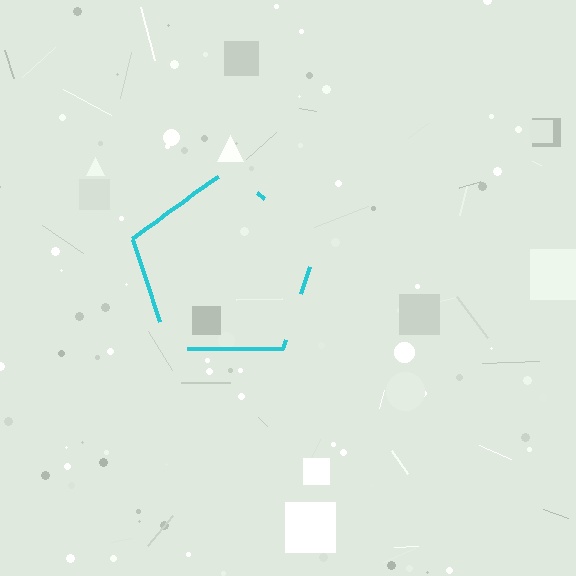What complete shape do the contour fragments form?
The contour fragments form a pentagon.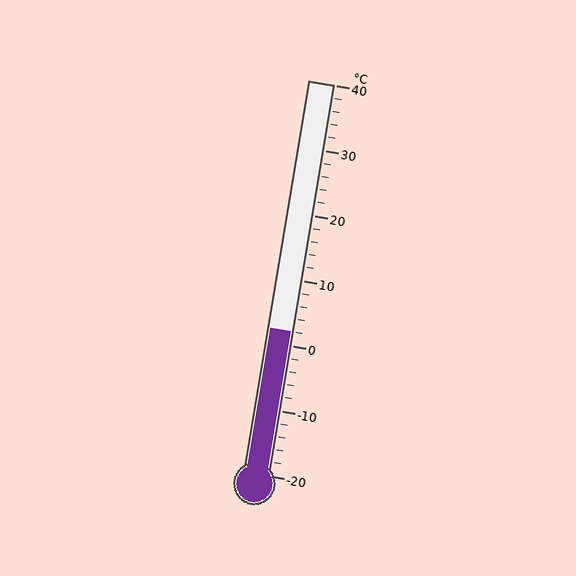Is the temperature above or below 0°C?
The temperature is above 0°C.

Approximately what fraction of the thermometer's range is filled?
The thermometer is filled to approximately 35% of its range.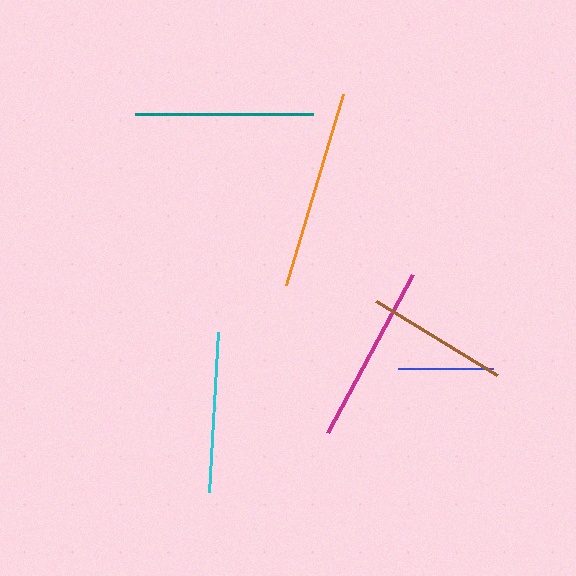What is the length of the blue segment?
The blue segment is approximately 95 pixels long.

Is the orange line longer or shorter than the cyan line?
The orange line is longer than the cyan line.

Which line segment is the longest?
The orange line is the longest at approximately 199 pixels.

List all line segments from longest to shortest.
From longest to shortest: orange, magenta, teal, cyan, brown, blue.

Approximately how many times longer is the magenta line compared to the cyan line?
The magenta line is approximately 1.1 times the length of the cyan line.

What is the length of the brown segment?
The brown segment is approximately 141 pixels long.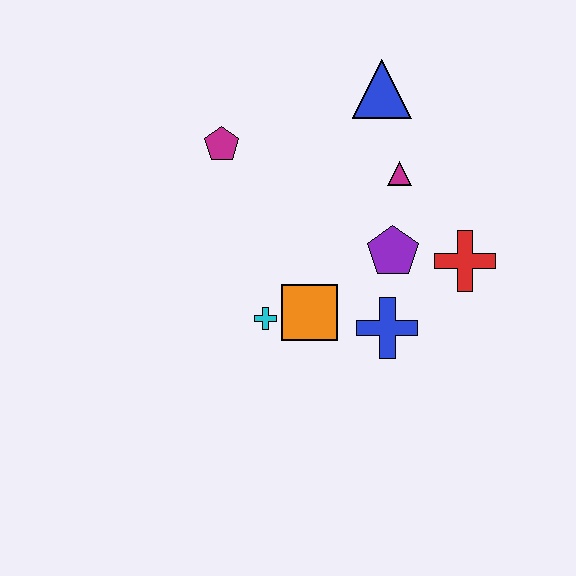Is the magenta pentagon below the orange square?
No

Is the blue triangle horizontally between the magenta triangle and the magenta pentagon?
Yes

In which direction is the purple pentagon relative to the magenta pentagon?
The purple pentagon is to the right of the magenta pentagon.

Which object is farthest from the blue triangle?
The cyan cross is farthest from the blue triangle.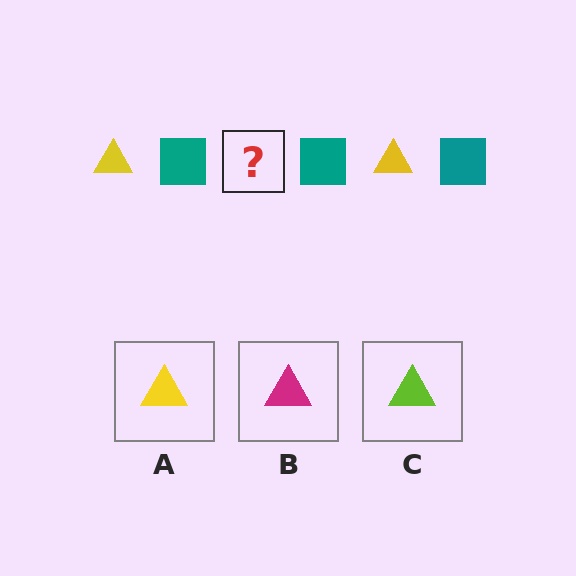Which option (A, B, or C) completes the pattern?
A.